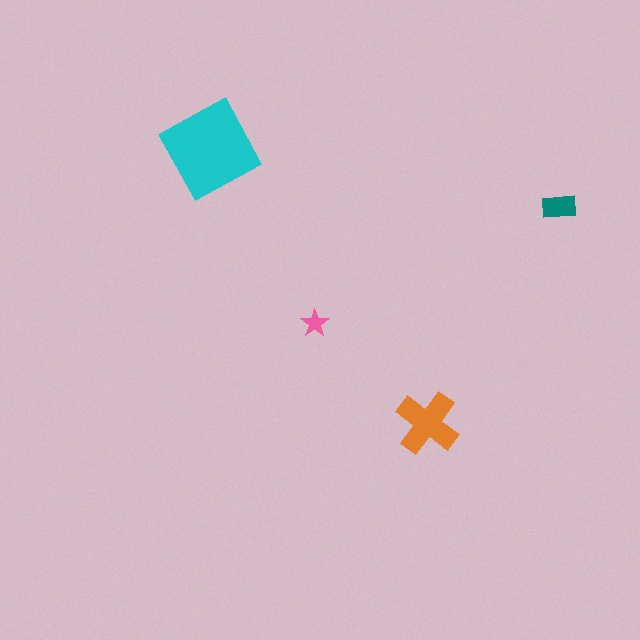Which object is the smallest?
The pink star.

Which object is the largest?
The cyan square.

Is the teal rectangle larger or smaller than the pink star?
Larger.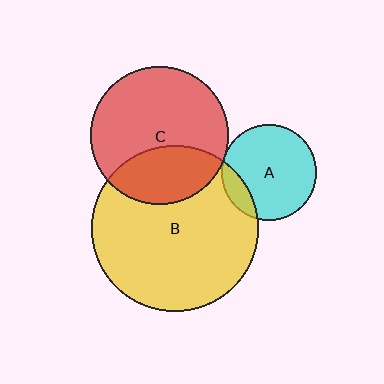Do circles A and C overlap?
Yes.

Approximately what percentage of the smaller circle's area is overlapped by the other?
Approximately 5%.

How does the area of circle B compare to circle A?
Approximately 3.0 times.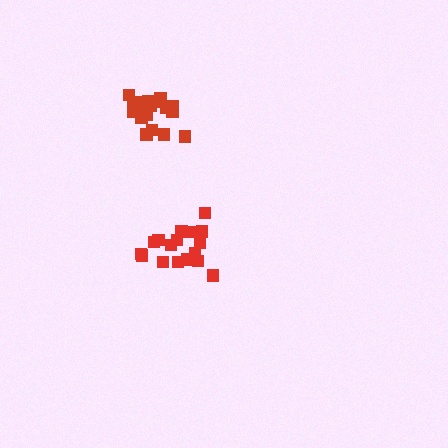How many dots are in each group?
Group 1: 20 dots, Group 2: 18 dots (38 total).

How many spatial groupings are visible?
There are 2 spatial groupings.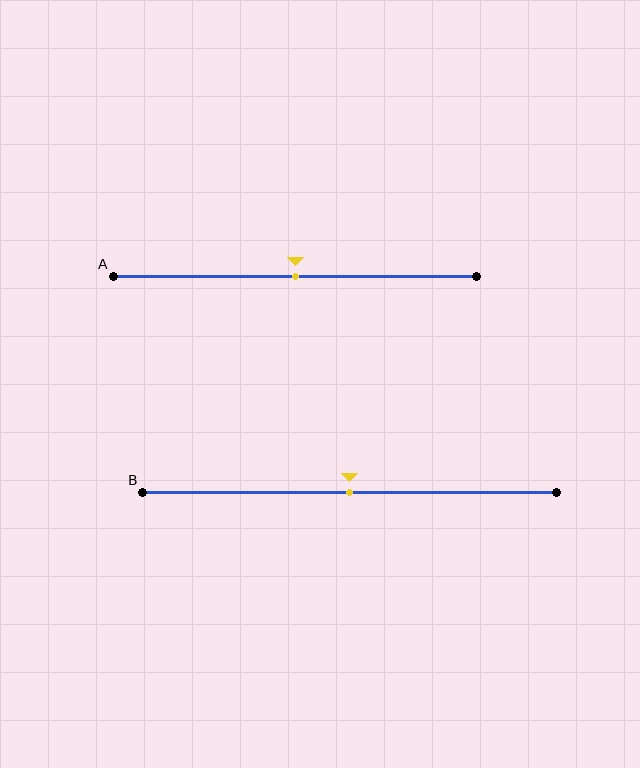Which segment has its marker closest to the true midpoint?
Segment A has its marker closest to the true midpoint.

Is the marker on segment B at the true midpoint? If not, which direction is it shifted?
Yes, the marker on segment B is at the true midpoint.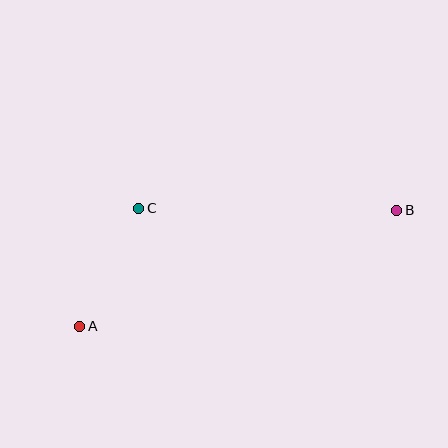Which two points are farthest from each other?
Points A and B are farthest from each other.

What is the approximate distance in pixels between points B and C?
The distance between B and C is approximately 258 pixels.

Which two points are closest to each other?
Points A and C are closest to each other.